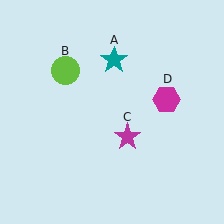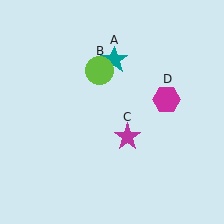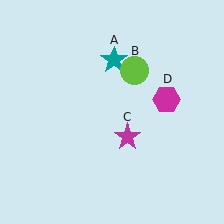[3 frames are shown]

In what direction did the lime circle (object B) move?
The lime circle (object B) moved right.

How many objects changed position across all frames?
1 object changed position: lime circle (object B).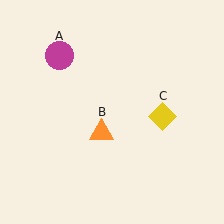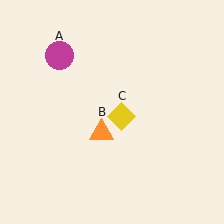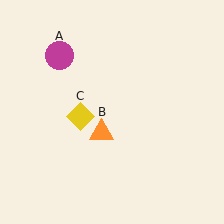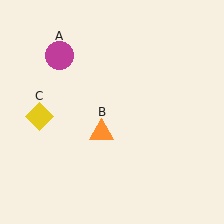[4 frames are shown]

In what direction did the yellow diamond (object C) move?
The yellow diamond (object C) moved left.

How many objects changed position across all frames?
1 object changed position: yellow diamond (object C).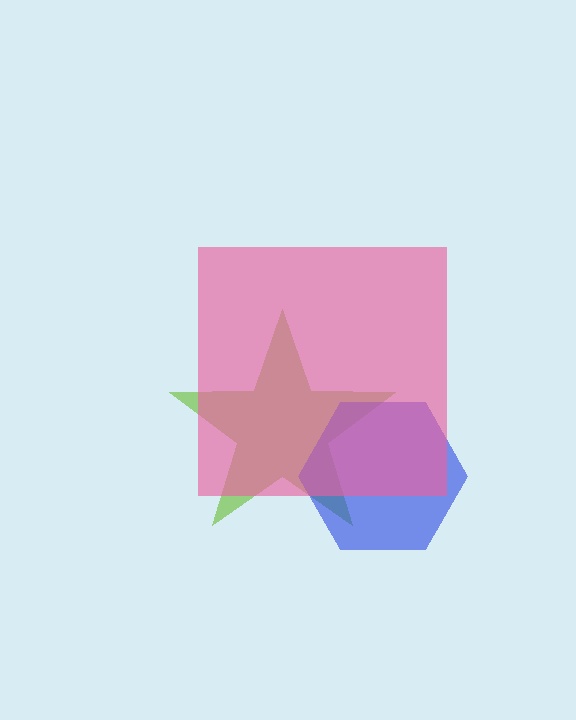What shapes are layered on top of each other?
The layered shapes are: a lime star, a blue hexagon, a pink square.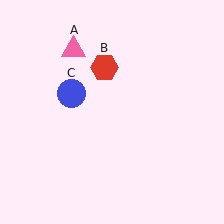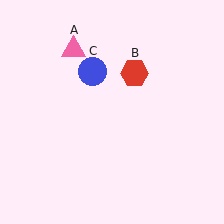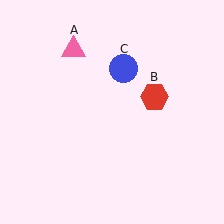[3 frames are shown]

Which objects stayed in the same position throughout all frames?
Pink triangle (object A) remained stationary.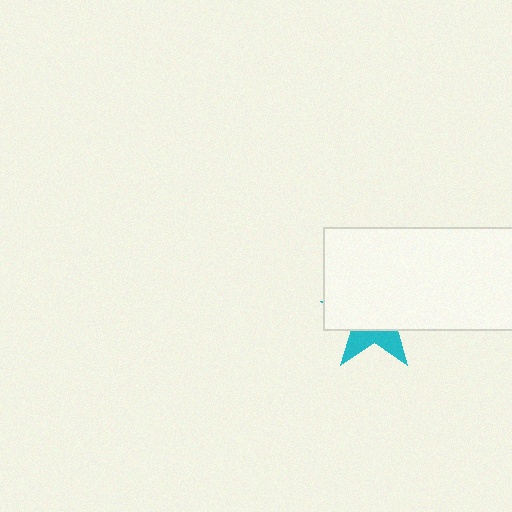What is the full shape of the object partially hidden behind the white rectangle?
The partially hidden object is a cyan star.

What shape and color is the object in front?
The object in front is a white rectangle.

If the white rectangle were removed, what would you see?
You would see the complete cyan star.